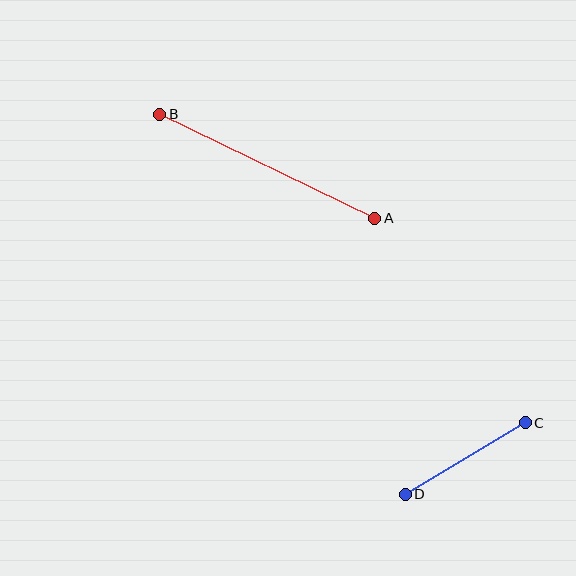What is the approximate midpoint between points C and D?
The midpoint is at approximately (465, 458) pixels.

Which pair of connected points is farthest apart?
Points A and B are farthest apart.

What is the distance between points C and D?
The distance is approximately 140 pixels.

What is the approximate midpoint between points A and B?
The midpoint is at approximately (267, 166) pixels.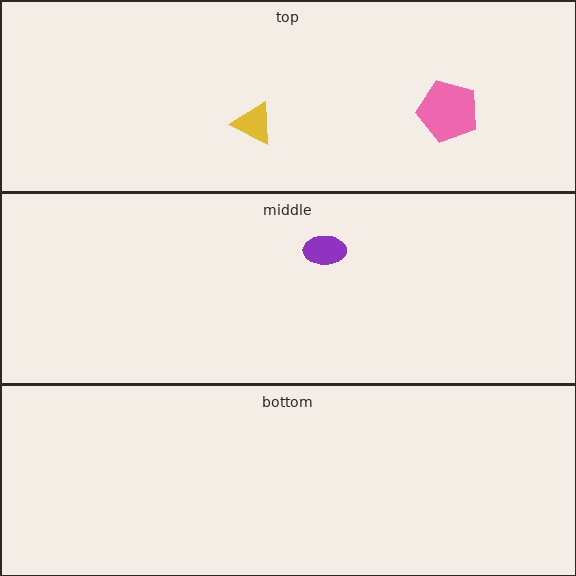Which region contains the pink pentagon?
The top region.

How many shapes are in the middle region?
1.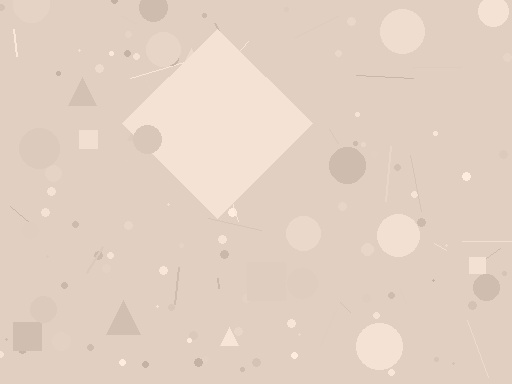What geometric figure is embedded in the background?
A diamond is embedded in the background.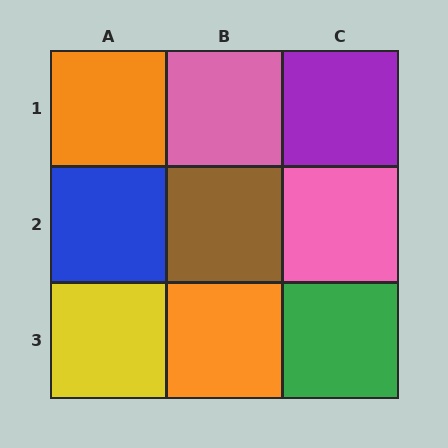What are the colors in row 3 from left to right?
Yellow, orange, green.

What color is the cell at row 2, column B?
Brown.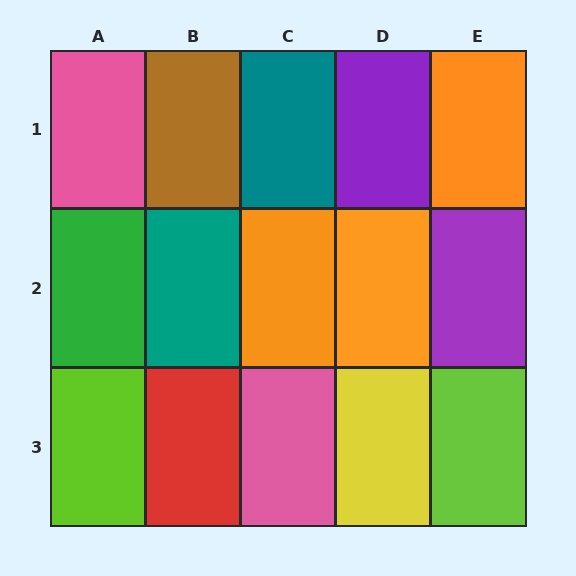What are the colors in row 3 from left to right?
Lime, red, pink, yellow, lime.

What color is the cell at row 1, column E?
Orange.